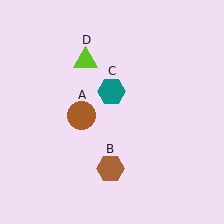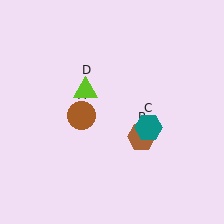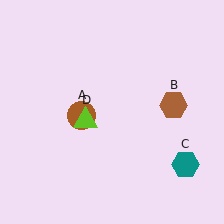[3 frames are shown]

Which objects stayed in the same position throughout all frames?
Brown circle (object A) remained stationary.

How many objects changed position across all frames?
3 objects changed position: brown hexagon (object B), teal hexagon (object C), lime triangle (object D).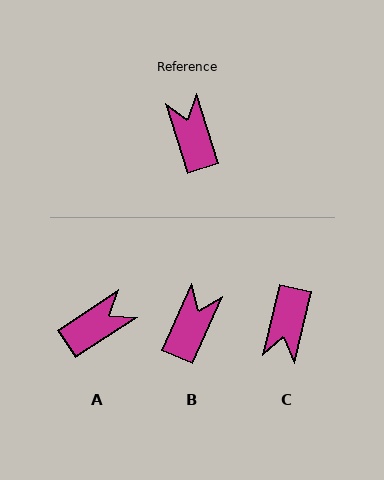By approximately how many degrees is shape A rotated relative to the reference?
Approximately 74 degrees clockwise.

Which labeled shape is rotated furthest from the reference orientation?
C, about 149 degrees away.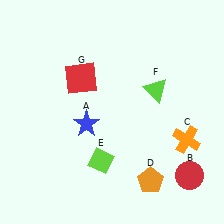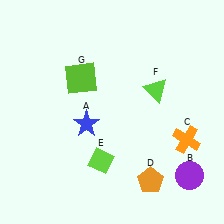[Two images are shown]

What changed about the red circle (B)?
In Image 1, B is red. In Image 2, it changed to purple.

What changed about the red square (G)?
In Image 1, G is red. In Image 2, it changed to lime.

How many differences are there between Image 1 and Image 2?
There are 2 differences between the two images.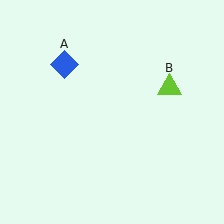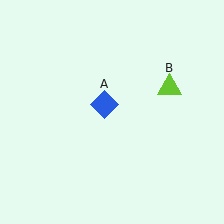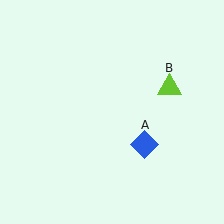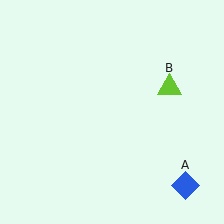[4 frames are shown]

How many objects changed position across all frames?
1 object changed position: blue diamond (object A).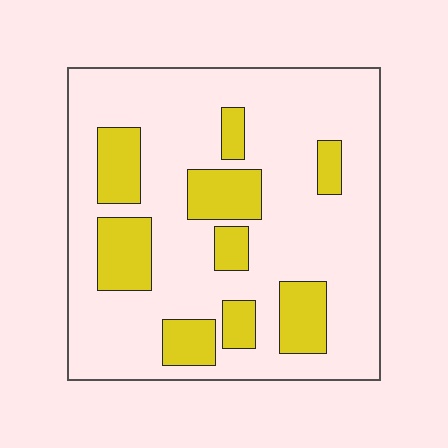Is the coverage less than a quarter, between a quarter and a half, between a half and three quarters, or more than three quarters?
Less than a quarter.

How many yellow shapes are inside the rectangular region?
9.